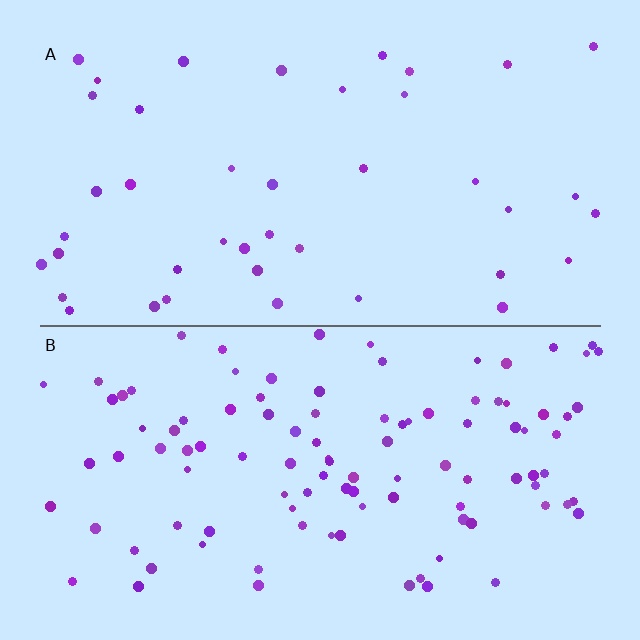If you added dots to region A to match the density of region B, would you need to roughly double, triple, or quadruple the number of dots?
Approximately triple.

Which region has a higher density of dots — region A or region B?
B (the bottom).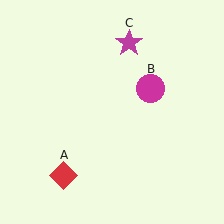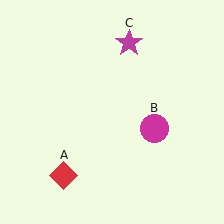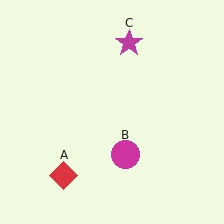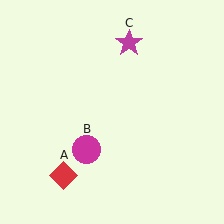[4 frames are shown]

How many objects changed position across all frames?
1 object changed position: magenta circle (object B).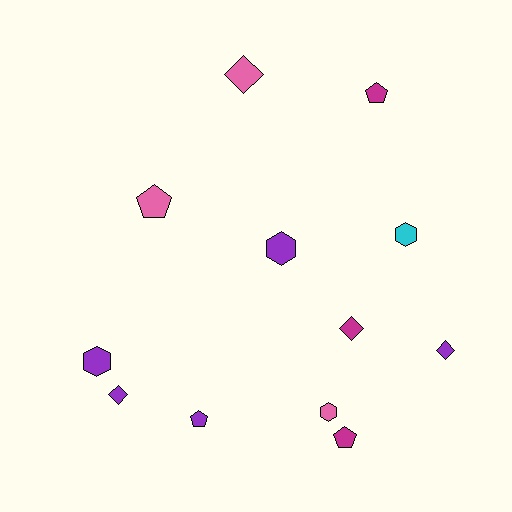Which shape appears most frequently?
Diamond, with 4 objects.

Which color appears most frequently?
Purple, with 5 objects.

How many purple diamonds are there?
There are 2 purple diamonds.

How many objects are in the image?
There are 12 objects.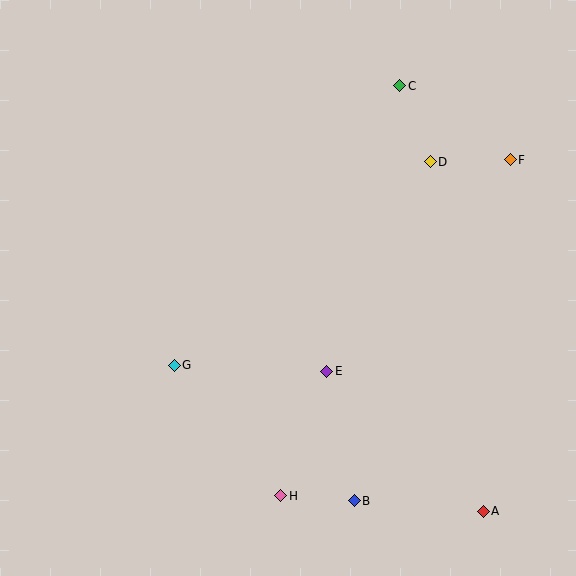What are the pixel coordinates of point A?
Point A is at (483, 511).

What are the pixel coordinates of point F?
Point F is at (510, 160).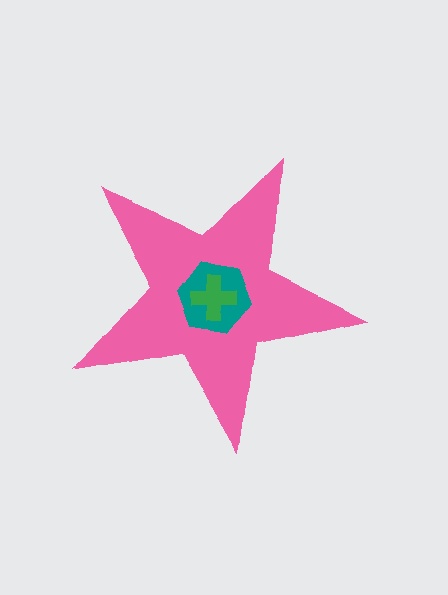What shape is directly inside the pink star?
The teal hexagon.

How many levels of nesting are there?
3.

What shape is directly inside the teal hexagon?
The green cross.